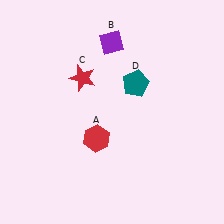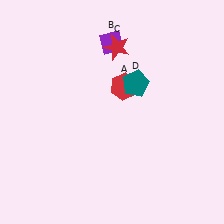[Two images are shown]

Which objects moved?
The objects that moved are: the red hexagon (A), the red star (C).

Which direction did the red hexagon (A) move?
The red hexagon (A) moved up.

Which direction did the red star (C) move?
The red star (C) moved right.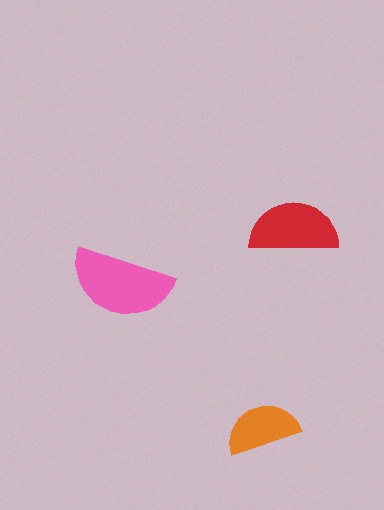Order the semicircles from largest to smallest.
the pink one, the red one, the orange one.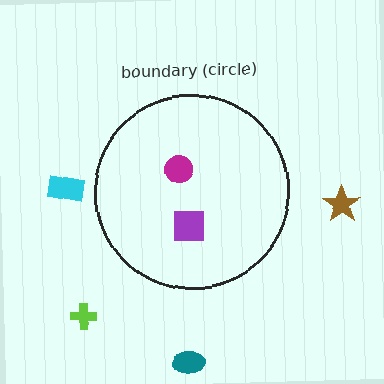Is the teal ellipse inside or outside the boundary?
Outside.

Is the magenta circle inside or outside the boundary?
Inside.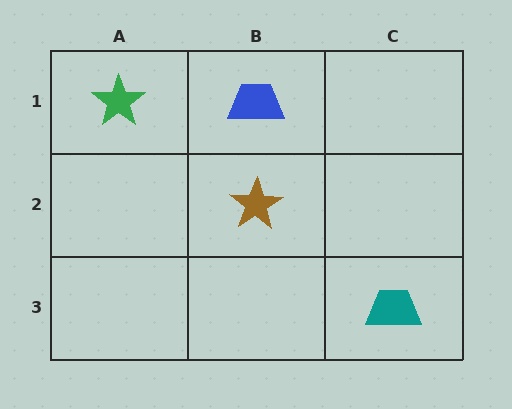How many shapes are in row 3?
1 shape.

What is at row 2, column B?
A brown star.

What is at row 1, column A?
A green star.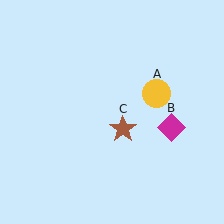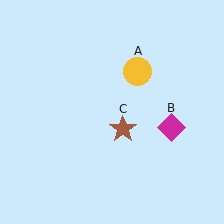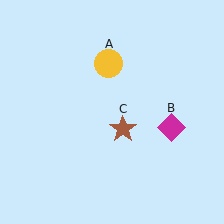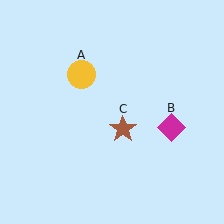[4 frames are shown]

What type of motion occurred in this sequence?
The yellow circle (object A) rotated counterclockwise around the center of the scene.